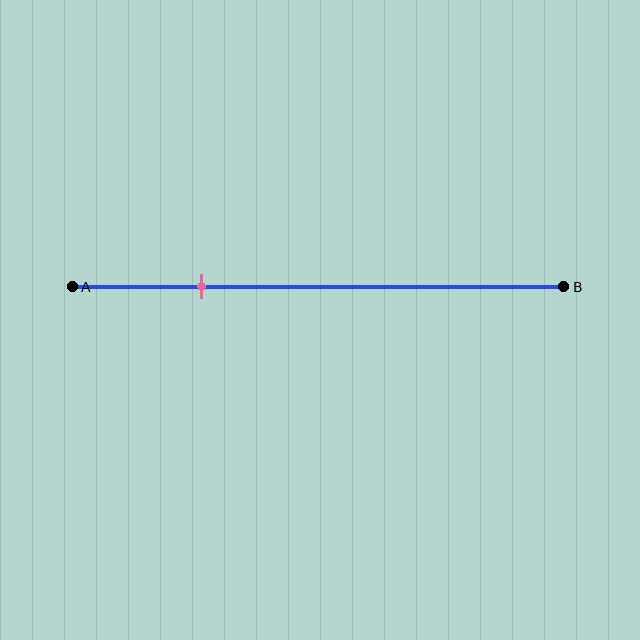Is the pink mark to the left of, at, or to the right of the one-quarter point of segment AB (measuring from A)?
The pink mark is approximately at the one-quarter point of segment AB.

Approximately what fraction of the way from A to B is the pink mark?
The pink mark is approximately 25% of the way from A to B.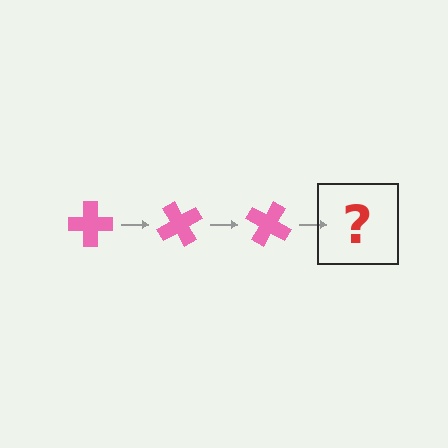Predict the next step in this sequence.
The next step is a pink cross rotated 180 degrees.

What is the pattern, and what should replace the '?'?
The pattern is that the cross rotates 60 degrees each step. The '?' should be a pink cross rotated 180 degrees.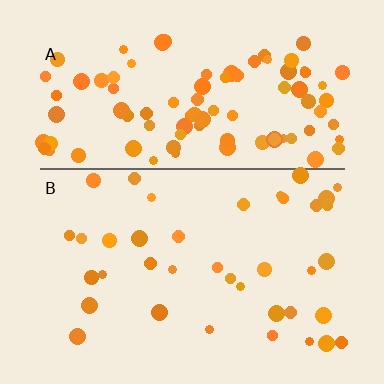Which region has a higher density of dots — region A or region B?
A (the top).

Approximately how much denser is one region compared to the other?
Approximately 2.5× — region A over region B.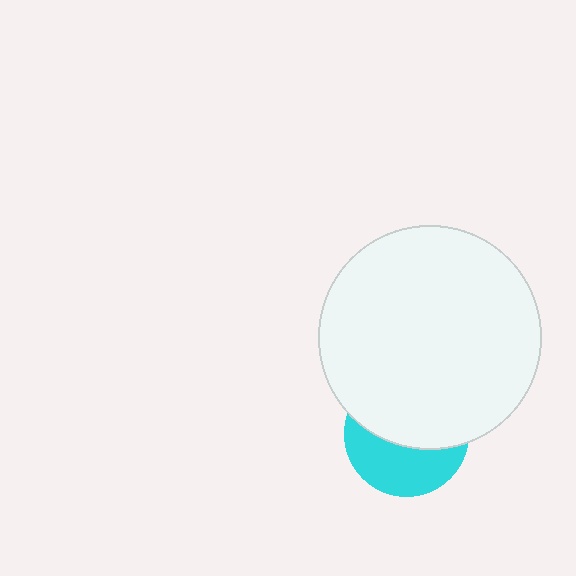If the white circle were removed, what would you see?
You would see the complete cyan circle.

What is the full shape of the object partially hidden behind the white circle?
The partially hidden object is a cyan circle.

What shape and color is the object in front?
The object in front is a white circle.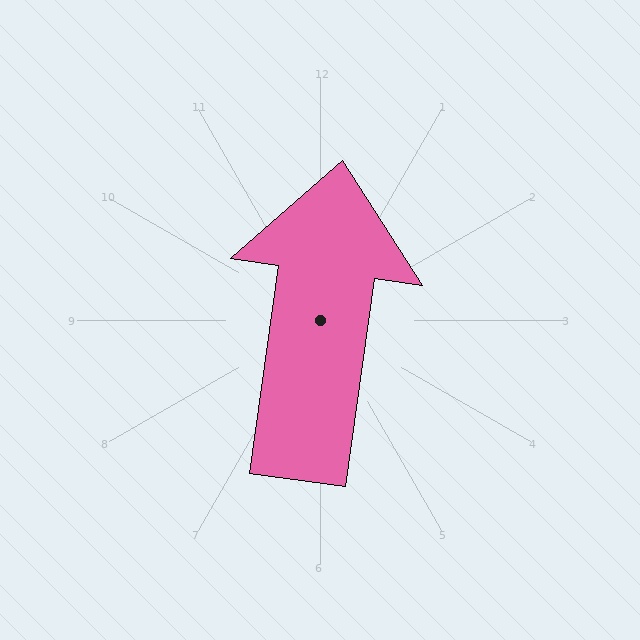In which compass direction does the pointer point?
North.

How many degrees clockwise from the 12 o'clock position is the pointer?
Approximately 8 degrees.